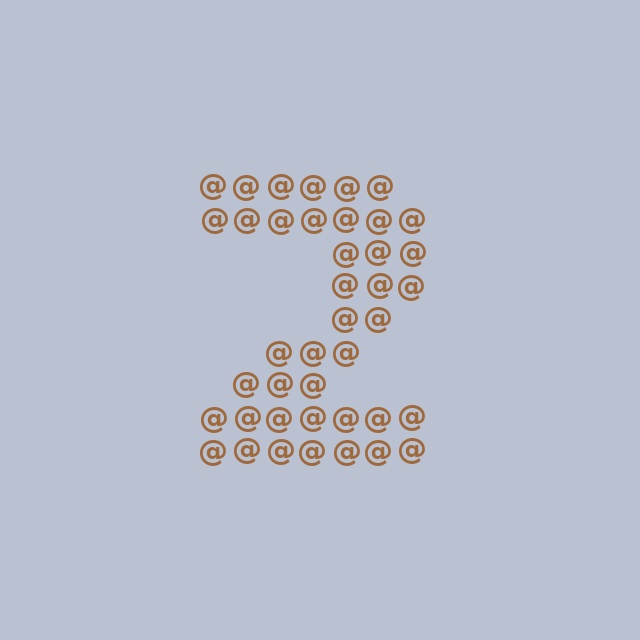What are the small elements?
The small elements are at signs.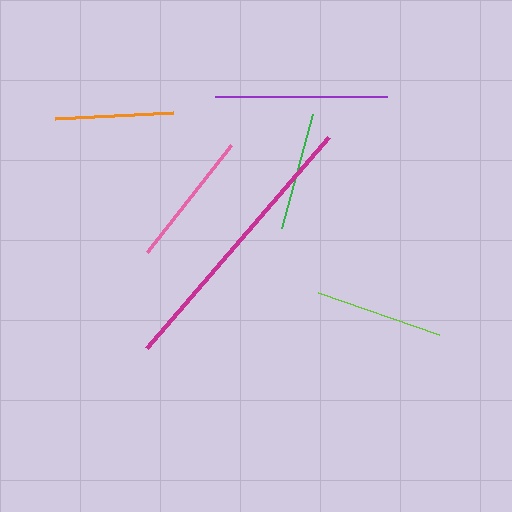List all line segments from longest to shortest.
From longest to shortest: magenta, purple, pink, lime, green, orange.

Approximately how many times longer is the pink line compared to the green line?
The pink line is approximately 1.1 times the length of the green line.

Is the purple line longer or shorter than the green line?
The purple line is longer than the green line.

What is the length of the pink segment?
The pink segment is approximately 136 pixels long.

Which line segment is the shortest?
The orange line is the shortest at approximately 118 pixels.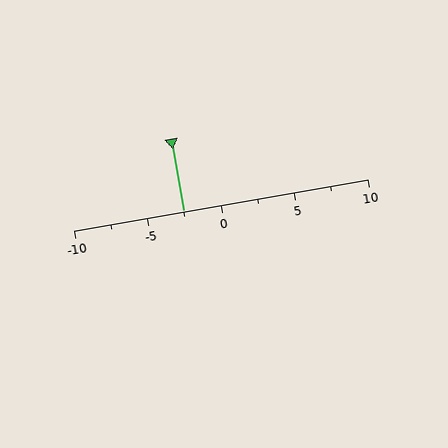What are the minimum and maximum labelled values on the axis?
The axis runs from -10 to 10.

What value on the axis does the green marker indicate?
The marker indicates approximately -2.5.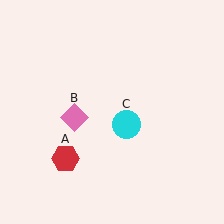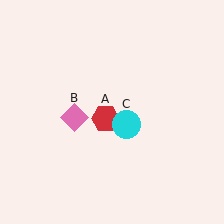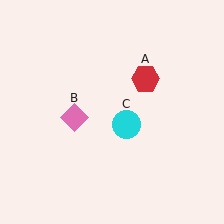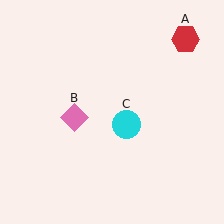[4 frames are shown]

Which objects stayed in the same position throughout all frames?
Pink diamond (object B) and cyan circle (object C) remained stationary.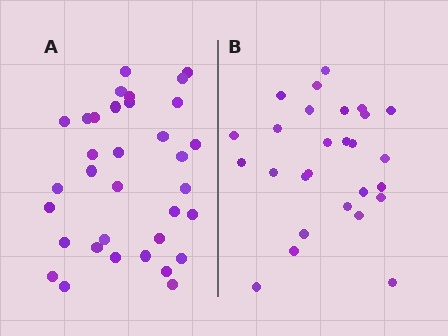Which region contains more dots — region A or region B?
Region A (the left region) has more dots.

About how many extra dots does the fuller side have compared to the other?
Region A has roughly 8 or so more dots than region B.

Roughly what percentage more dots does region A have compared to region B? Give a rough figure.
About 25% more.